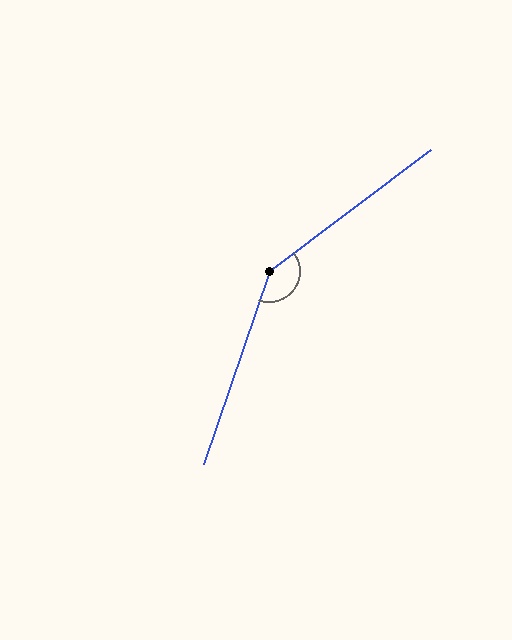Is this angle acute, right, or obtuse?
It is obtuse.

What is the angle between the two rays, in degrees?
Approximately 146 degrees.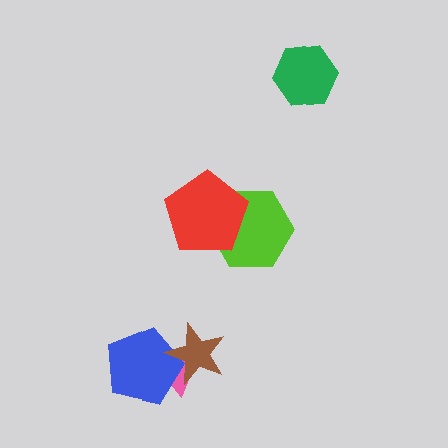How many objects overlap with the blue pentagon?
2 objects overlap with the blue pentagon.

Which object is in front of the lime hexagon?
The red pentagon is in front of the lime hexagon.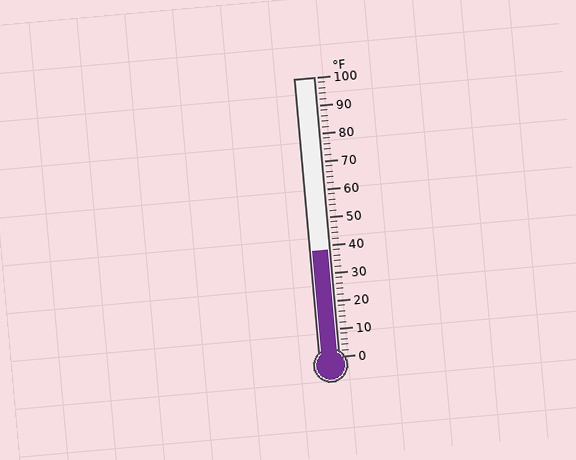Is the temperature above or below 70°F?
The temperature is below 70°F.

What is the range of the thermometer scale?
The thermometer scale ranges from 0°F to 100°F.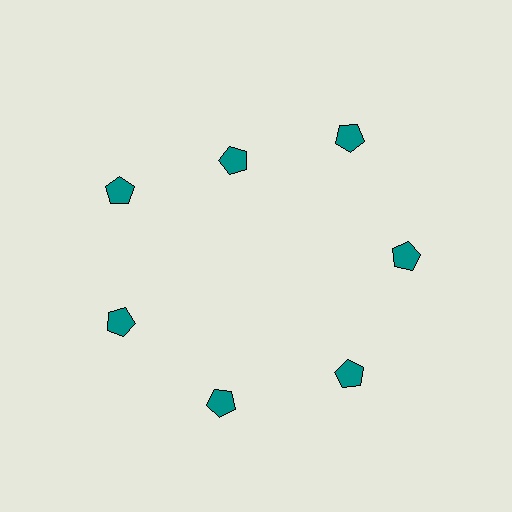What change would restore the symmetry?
The symmetry would be restored by moving it outward, back onto the ring so that all 7 pentagons sit at equal angles and equal distance from the center.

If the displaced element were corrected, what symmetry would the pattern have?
It would have 7-fold rotational symmetry — the pattern would map onto itself every 51 degrees.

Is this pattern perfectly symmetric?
No. The 7 teal pentagons are arranged in a ring, but one element near the 12 o'clock position is pulled inward toward the center, breaking the 7-fold rotational symmetry.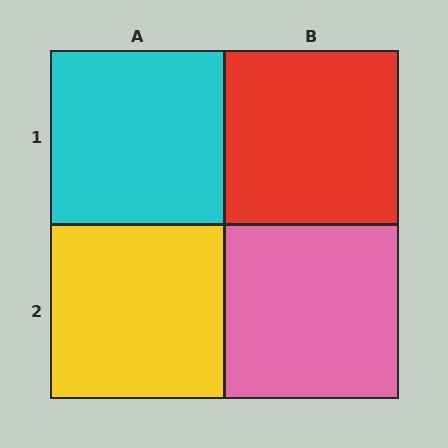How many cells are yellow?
1 cell is yellow.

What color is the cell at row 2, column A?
Yellow.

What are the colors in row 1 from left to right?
Cyan, red.